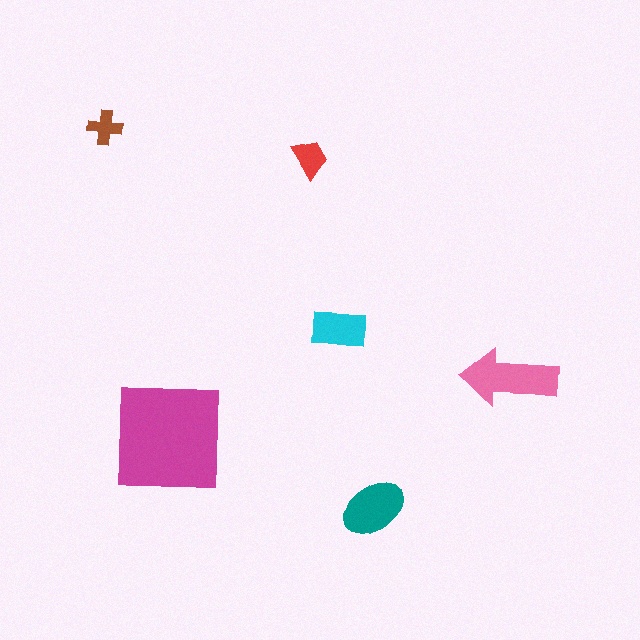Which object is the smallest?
The brown cross.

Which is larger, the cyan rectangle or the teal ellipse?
The teal ellipse.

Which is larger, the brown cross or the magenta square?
The magenta square.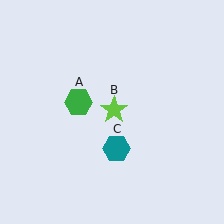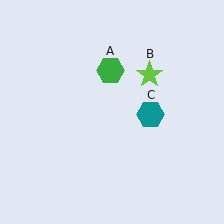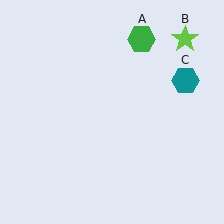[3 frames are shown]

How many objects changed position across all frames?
3 objects changed position: green hexagon (object A), lime star (object B), teal hexagon (object C).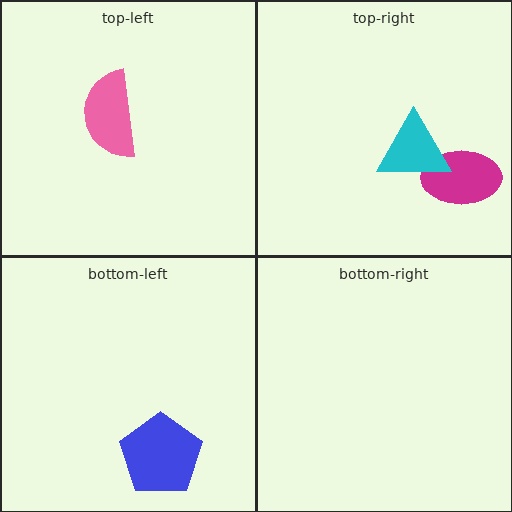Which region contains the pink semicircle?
The top-left region.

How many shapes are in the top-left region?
1.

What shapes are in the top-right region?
The magenta ellipse, the cyan triangle.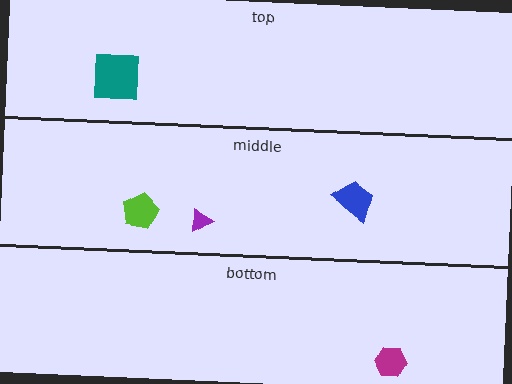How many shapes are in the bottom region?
1.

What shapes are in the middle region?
The blue trapezoid, the lime pentagon, the purple triangle.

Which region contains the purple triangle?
The middle region.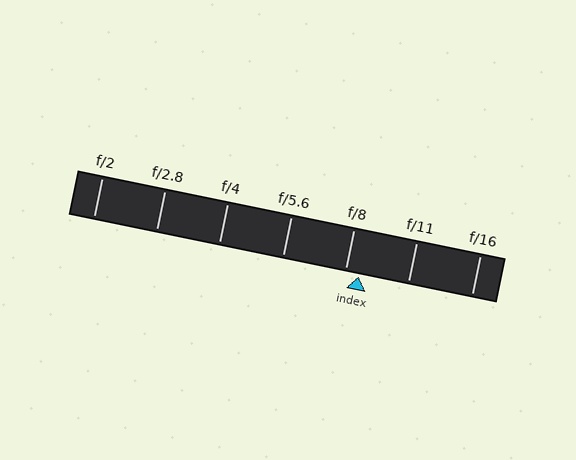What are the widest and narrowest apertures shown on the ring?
The widest aperture shown is f/2 and the narrowest is f/16.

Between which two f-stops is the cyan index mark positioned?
The index mark is between f/8 and f/11.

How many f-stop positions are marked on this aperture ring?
There are 7 f-stop positions marked.